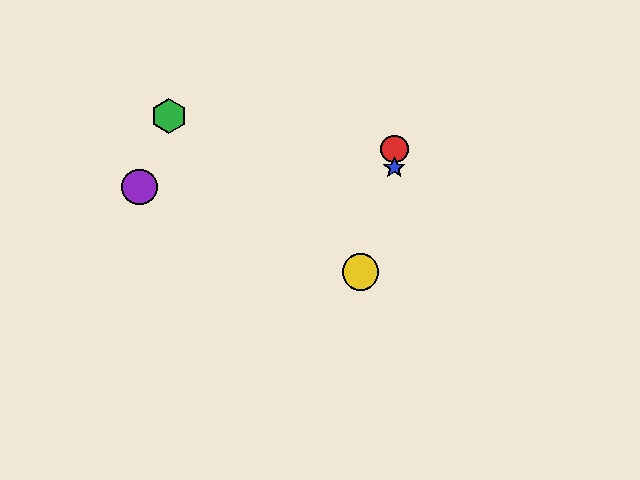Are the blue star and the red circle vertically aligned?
Yes, both are at x≈394.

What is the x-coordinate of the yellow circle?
The yellow circle is at x≈360.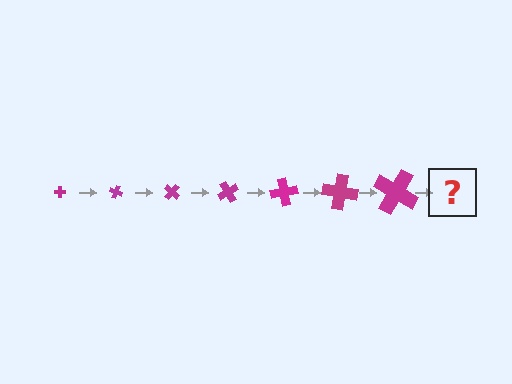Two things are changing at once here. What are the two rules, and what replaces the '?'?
The two rules are that the cross grows larger each step and it rotates 20 degrees each step. The '?' should be a cross, larger than the previous one and rotated 140 degrees from the start.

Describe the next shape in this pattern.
It should be a cross, larger than the previous one and rotated 140 degrees from the start.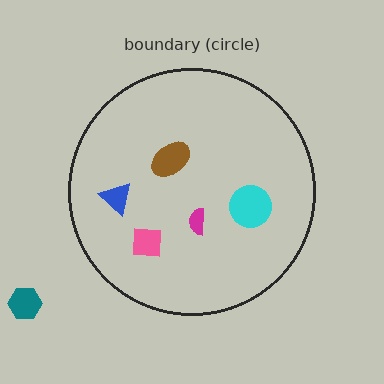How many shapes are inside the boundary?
5 inside, 1 outside.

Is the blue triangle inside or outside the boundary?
Inside.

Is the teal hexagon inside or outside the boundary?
Outside.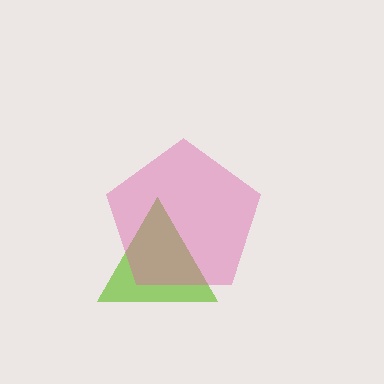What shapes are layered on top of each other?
The layered shapes are: a lime triangle, a pink pentagon.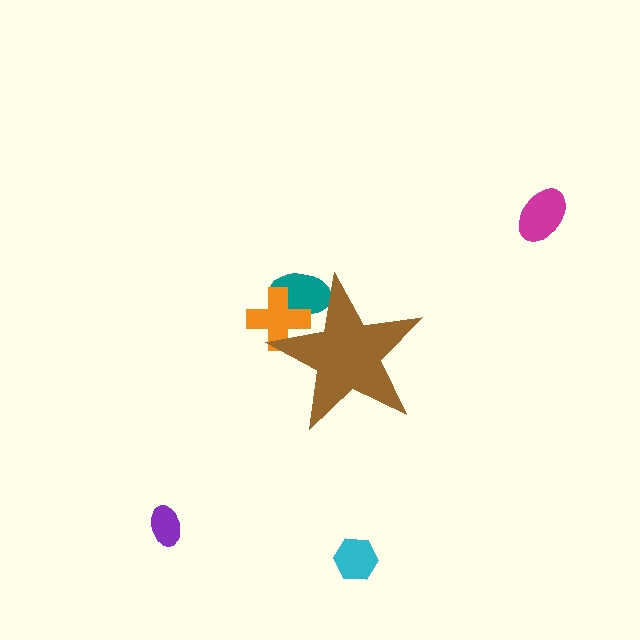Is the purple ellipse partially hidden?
No, the purple ellipse is fully visible.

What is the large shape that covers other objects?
A brown star.